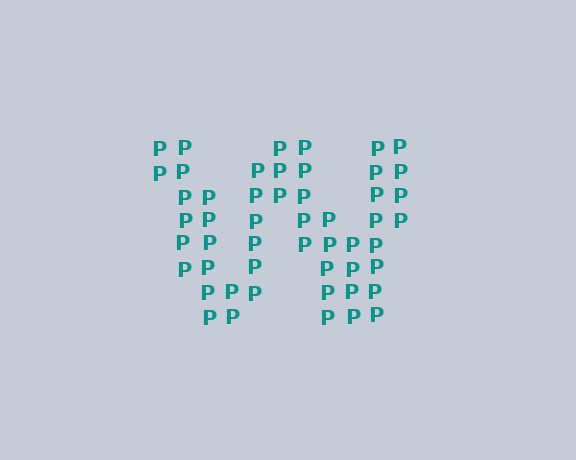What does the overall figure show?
The overall figure shows the letter W.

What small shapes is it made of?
It is made of small letter P's.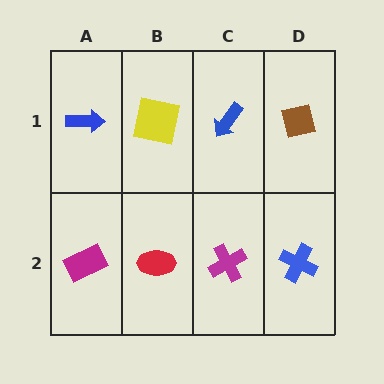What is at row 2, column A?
A magenta rectangle.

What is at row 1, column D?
A brown square.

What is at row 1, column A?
A blue arrow.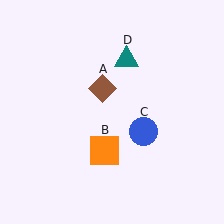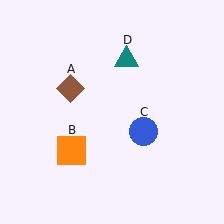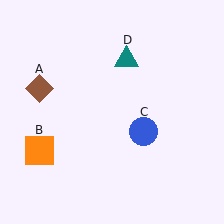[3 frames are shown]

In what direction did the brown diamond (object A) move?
The brown diamond (object A) moved left.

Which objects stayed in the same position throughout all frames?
Blue circle (object C) and teal triangle (object D) remained stationary.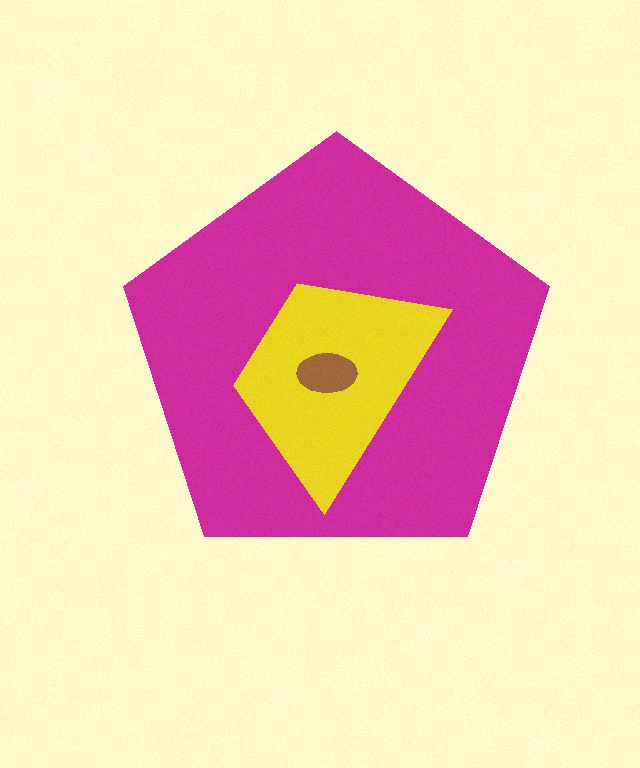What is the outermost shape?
The magenta pentagon.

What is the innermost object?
The brown ellipse.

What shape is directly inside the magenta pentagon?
The yellow trapezoid.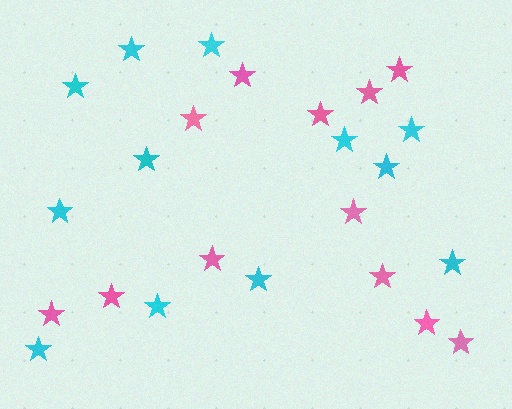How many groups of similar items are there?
There are 2 groups: one group of pink stars (12) and one group of cyan stars (12).